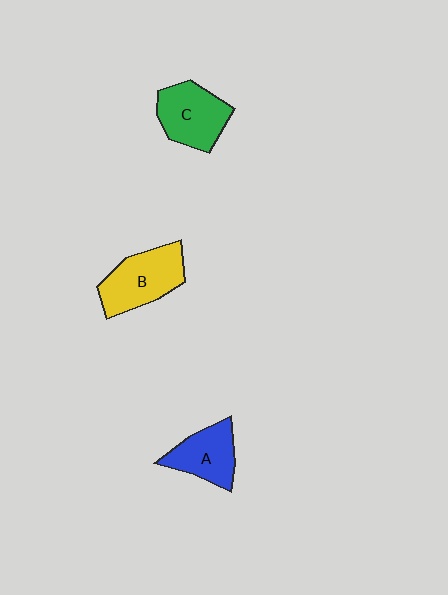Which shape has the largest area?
Shape B (yellow).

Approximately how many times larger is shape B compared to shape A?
Approximately 1.3 times.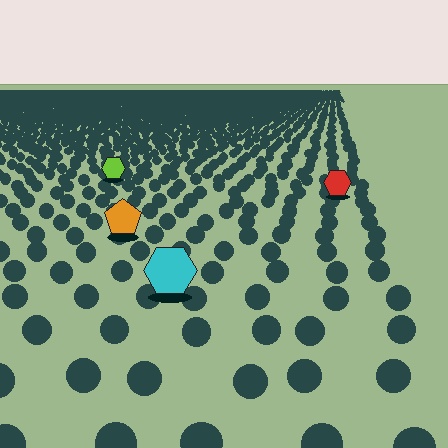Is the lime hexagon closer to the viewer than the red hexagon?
No. The red hexagon is closer — you can tell from the texture gradient: the ground texture is coarser near it.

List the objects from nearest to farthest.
From nearest to farthest: the cyan hexagon, the orange pentagon, the red hexagon, the lime hexagon.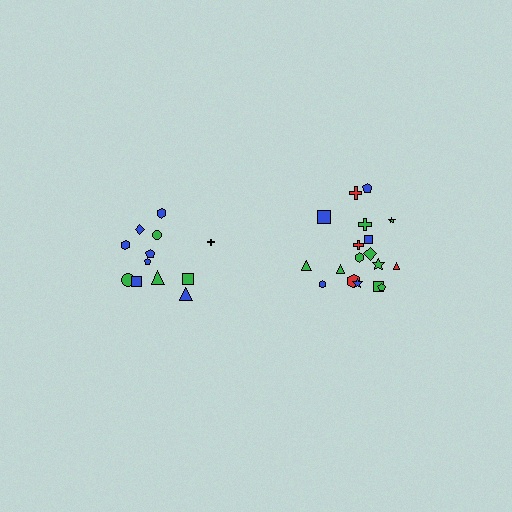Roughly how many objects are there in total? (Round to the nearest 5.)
Roughly 30 objects in total.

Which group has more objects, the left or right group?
The right group.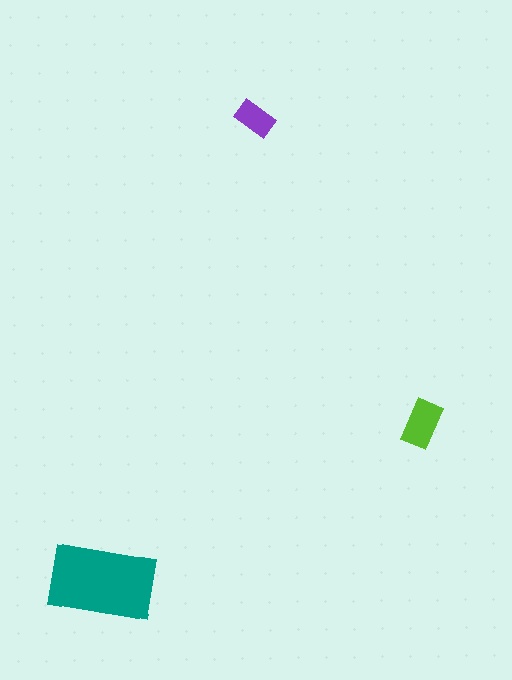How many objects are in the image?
There are 3 objects in the image.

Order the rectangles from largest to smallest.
the teal one, the lime one, the purple one.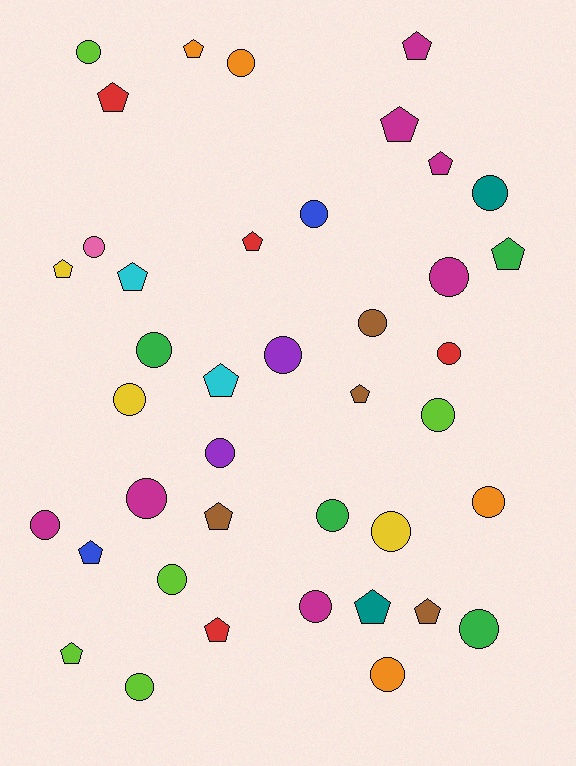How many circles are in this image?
There are 23 circles.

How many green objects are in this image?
There are 4 green objects.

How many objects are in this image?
There are 40 objects.